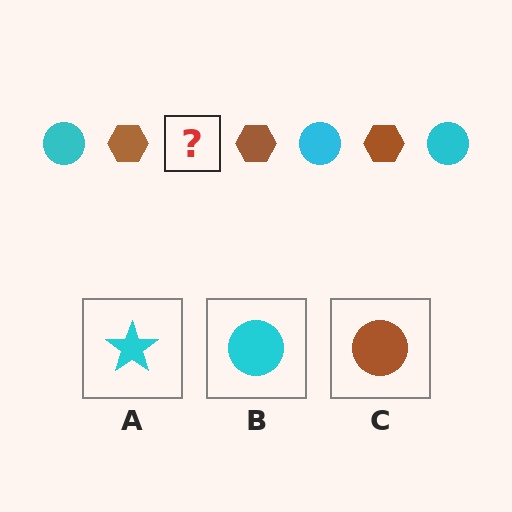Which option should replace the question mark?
Option B.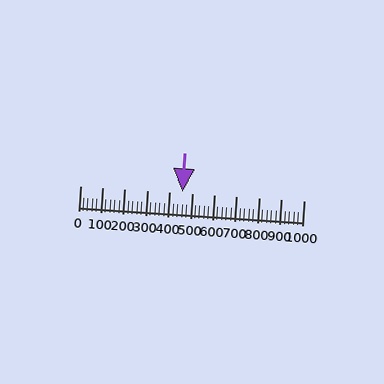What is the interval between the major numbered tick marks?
The major tick marks are spaced 100 units apart.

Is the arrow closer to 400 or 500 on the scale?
The arrow is closer to 500.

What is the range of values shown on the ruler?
The ruler shows values from 0 to 1000.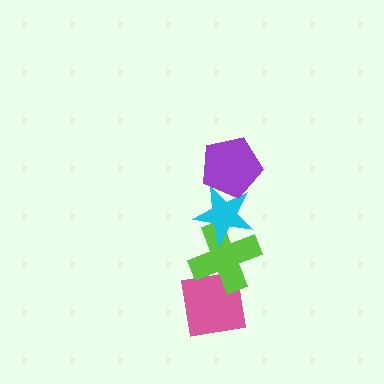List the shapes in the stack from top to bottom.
From top to bottom: the purple pentagon, the cyan star, the lime cross, the pink square.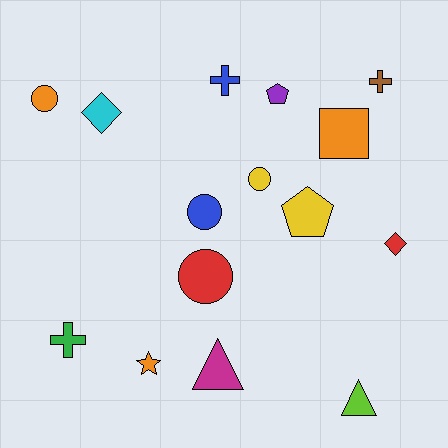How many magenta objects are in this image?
There is 1 magenta object.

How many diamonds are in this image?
There are 2 diamonds.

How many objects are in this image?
There are 15 objects.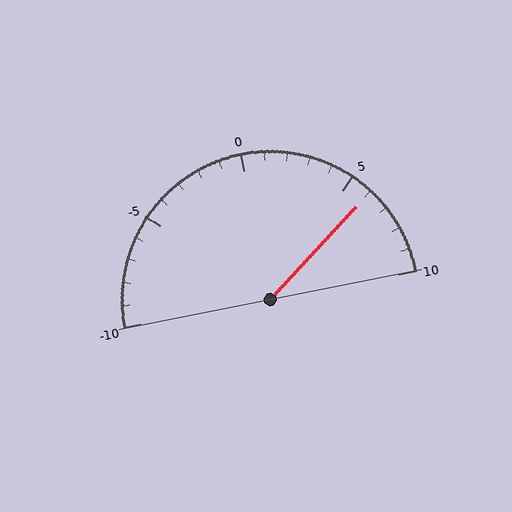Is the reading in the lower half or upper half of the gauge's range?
The reading is in the upper half of the range (-10 to 10).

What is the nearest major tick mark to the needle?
The nearest major tick mark is 5.